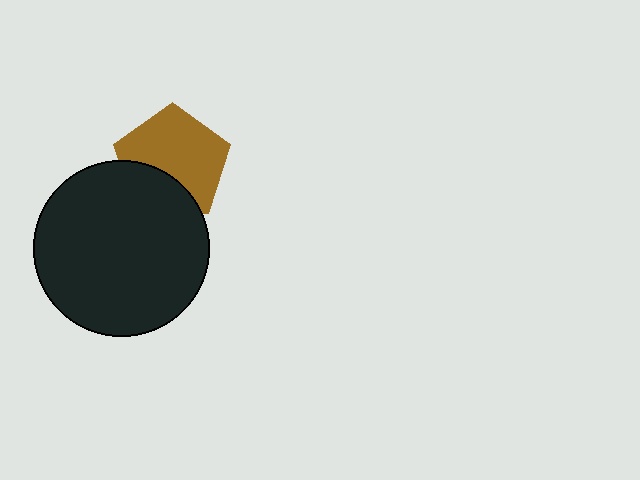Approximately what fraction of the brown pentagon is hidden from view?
Roughly 31% of the brown pentagon is hidden behind the black circle.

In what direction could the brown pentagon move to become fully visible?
The brown pentagon could move up. That would shift it out from behind the black circle entirely.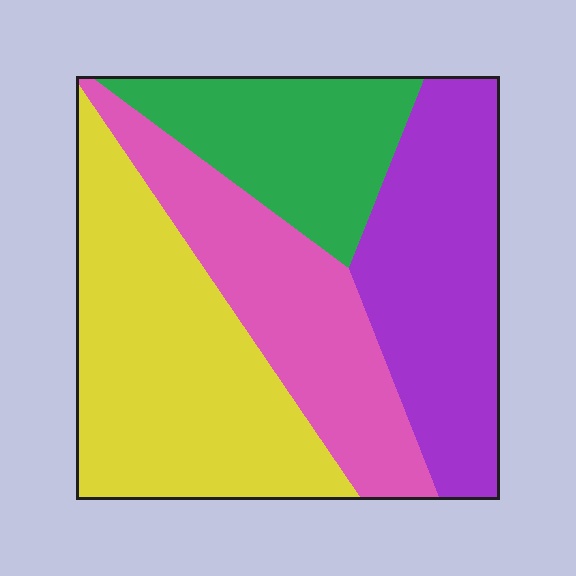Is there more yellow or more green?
Yellow.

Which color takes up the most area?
Yellow, at roughly 35%.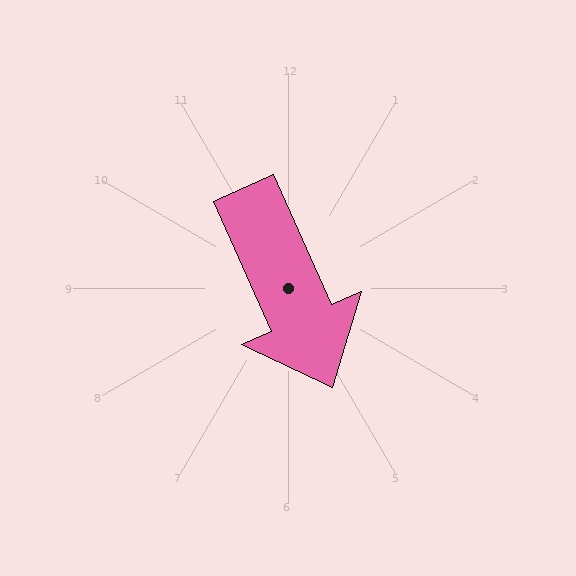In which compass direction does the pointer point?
Southeast.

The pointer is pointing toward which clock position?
Roughly 5 o'clock.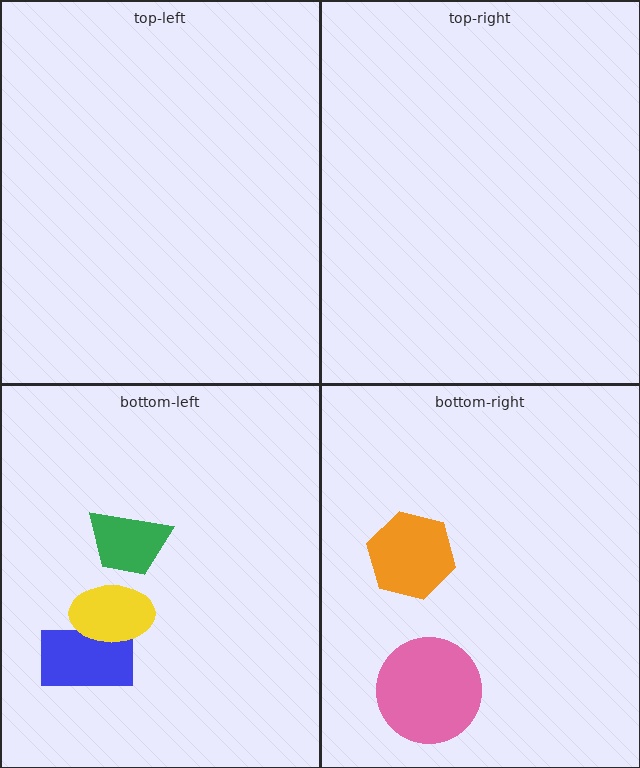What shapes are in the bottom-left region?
The blue rectangle, the yellow ellipse, the green trapezoid.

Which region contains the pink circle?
The bottom-right region.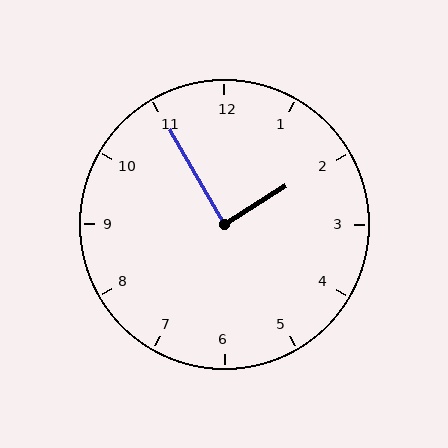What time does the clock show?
1:55.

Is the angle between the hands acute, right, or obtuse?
It is right.